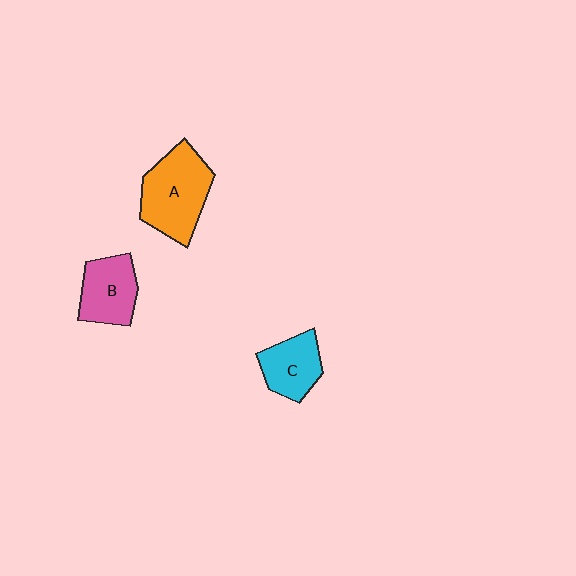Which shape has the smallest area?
Shape C (cyan).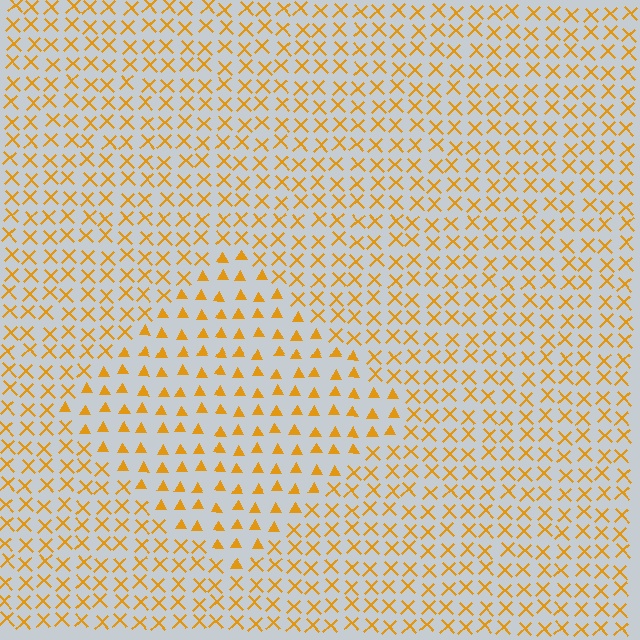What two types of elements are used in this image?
The image uses triangles inside the diamond region and X marks outside it.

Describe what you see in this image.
The image is filled with small orange elements arranged in a uniform grid. A diamond-shaped region contains triangles, while the surrounding area contains X marks. The boundary is defined purely by the change in element shape.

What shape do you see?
I see a diamond.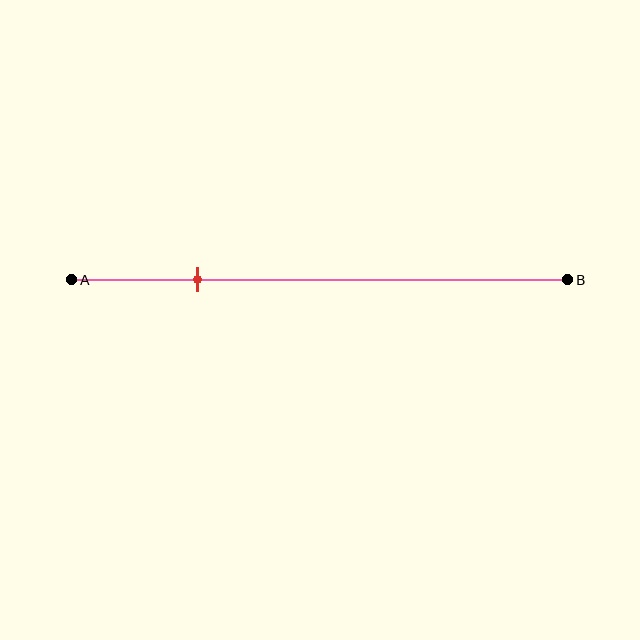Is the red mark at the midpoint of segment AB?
No, the mark is at about 25% from A, not at the 50% midpoint.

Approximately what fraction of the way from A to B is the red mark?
The red mark is approximately 25% of the way from A to B.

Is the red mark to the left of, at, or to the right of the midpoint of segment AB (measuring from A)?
The red mark is to the left of the midpoint of segment AB.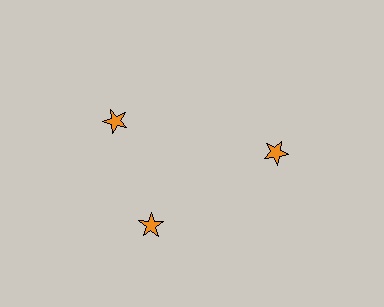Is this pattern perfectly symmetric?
No. The 3 orange stars are arranged in a ring, but one element near the 11 o'clock position is rotated out of alignment along the ring, breaking the 3-fold rotational symmetry.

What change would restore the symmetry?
The symmetry would be restored by rotating it back into even spacing with its neighbors so that all 3 stars sit at equal angles and equal distance from the center.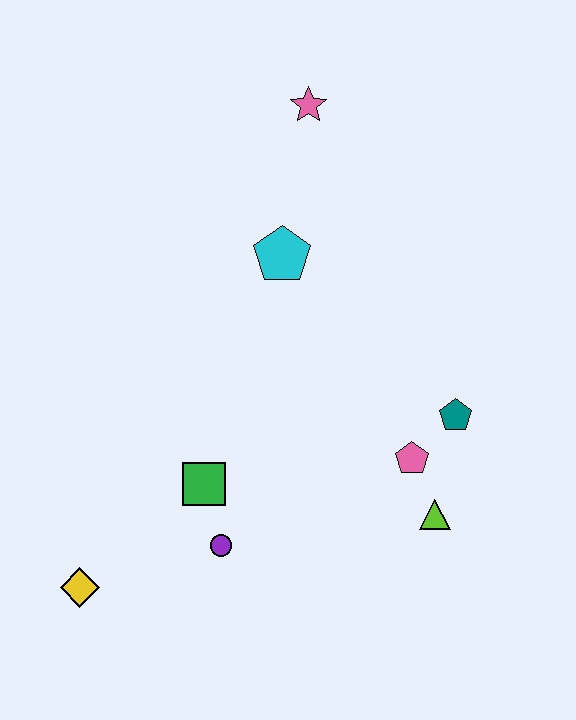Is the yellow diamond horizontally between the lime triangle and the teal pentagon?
No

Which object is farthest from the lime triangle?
The pink star is farthest from the lime triangle.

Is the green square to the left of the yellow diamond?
No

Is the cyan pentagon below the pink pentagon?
No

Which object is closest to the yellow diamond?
The purple circle is closest to the yellow diamond.